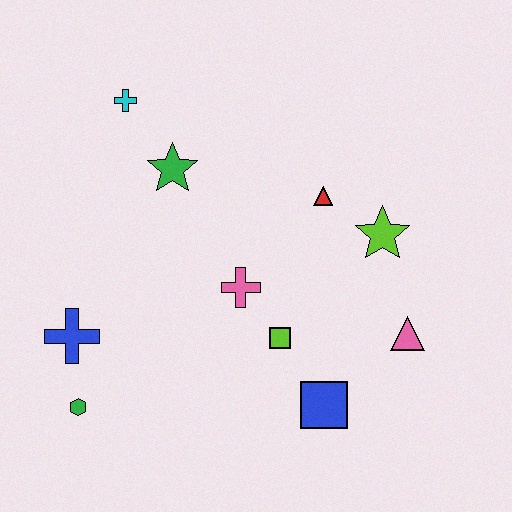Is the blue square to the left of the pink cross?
No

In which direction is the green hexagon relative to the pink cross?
The green hexagon is to the left of the pink cross.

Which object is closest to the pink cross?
The lime square is closest to the pink cross.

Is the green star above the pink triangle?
Yes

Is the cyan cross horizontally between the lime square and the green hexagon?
Yes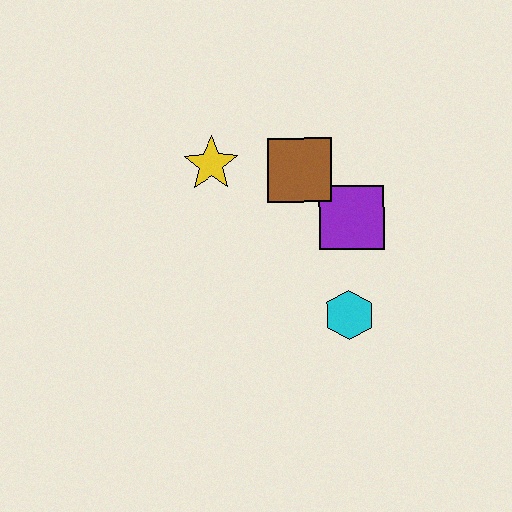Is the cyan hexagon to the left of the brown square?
No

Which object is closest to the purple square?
The brown square is closest to the purple square.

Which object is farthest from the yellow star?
The cyan hexagon is farthest from the yellow star.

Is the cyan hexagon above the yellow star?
No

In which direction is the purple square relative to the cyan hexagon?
The purple square is above the cyan hexagon.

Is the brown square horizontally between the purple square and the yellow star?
Yes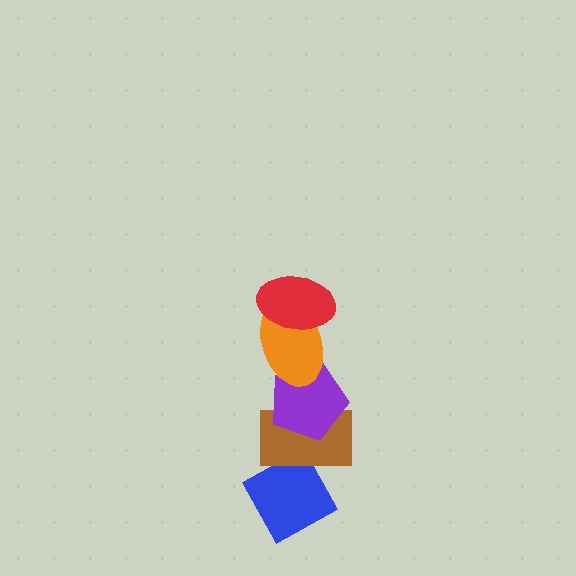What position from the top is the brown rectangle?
The brown rectangle is 4th from the top.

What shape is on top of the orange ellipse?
The red ellipse is on top of the orange ellipse.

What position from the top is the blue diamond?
The blue diamond is 5th from the top.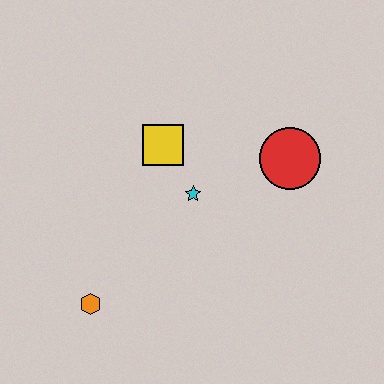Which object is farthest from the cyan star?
The orange hexagon is farthest from the cyan star.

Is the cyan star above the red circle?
No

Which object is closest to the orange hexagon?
The cyan star is closest to the orange hexagon.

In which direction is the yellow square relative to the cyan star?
The yellow square is above the cyan star.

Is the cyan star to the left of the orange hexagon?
No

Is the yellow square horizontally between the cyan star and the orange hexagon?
Yes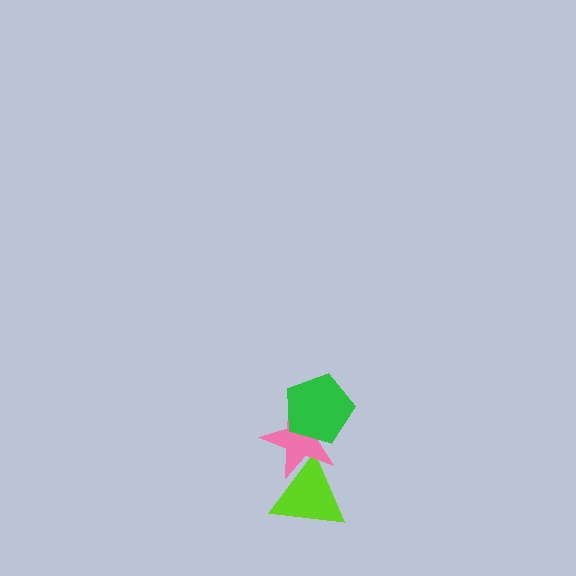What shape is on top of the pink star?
The green pentagon is on top of the pink star.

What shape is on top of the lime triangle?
The pink star is on top of the lime triangle.